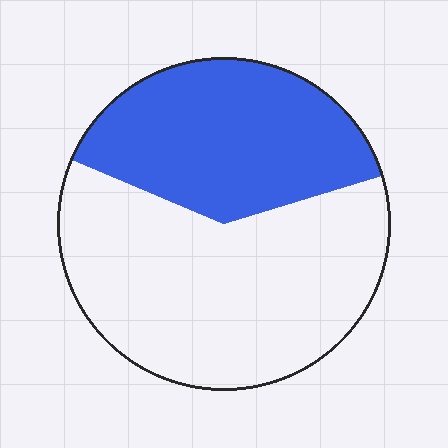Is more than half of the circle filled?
No.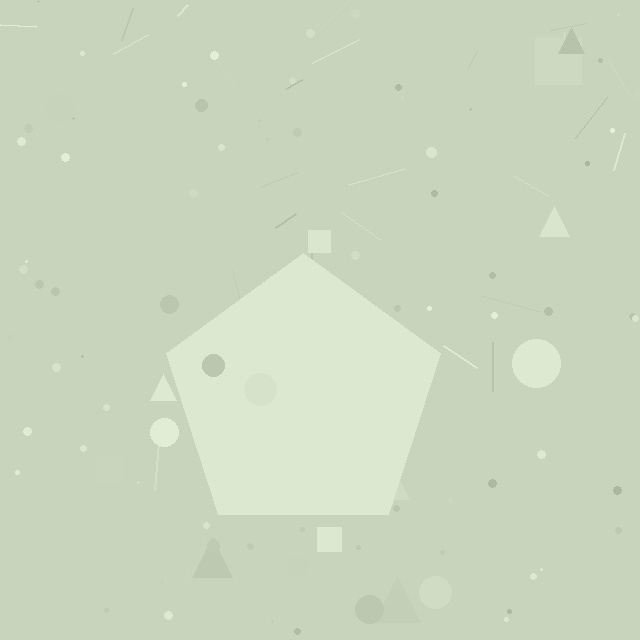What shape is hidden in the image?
A pentagon is hidden in the image.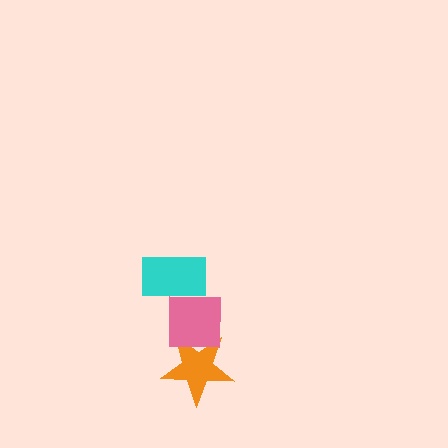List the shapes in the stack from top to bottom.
From top to bottom: the cyan rectangle, the pink square, the orange star.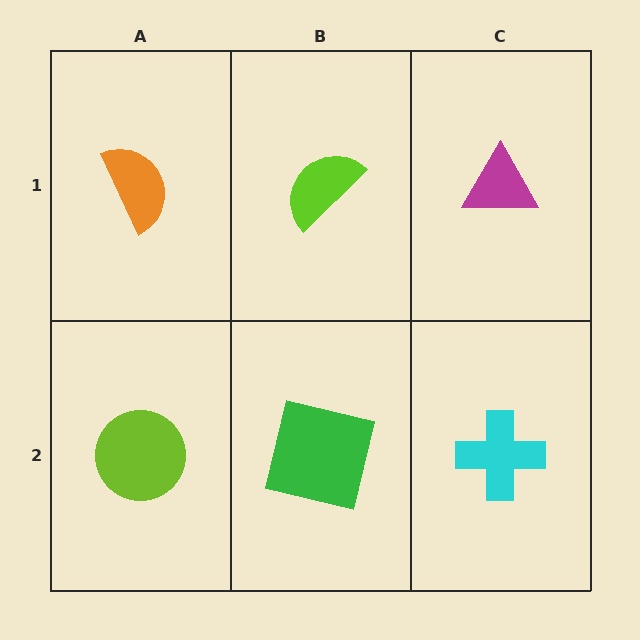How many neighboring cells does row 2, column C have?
2.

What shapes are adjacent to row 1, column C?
A cyan cross (row 2, column C), a lime semicircle (row 1, column B).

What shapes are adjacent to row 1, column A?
A lime circle (row 2, column A), a lime semicircle (row 1, column B).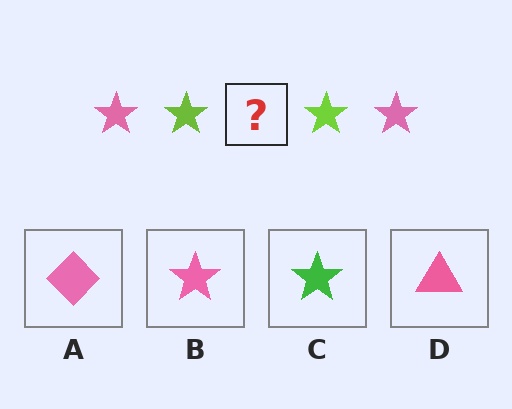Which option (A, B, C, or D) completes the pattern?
B.